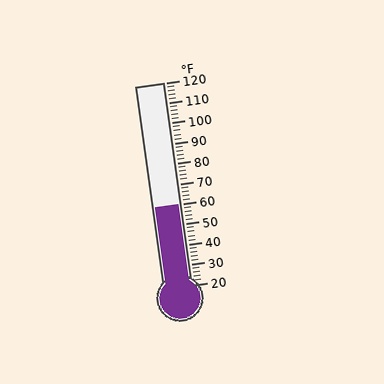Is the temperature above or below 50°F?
The temperature is above 50°F.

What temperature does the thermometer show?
The thermometer shows approximately 60°F.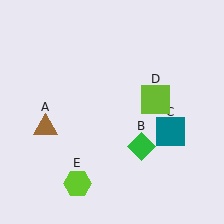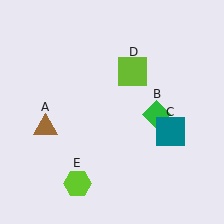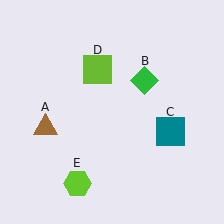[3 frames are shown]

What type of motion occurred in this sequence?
The green diamond (object B), lime square (object D) rotated counterclockwise around the center of the scene.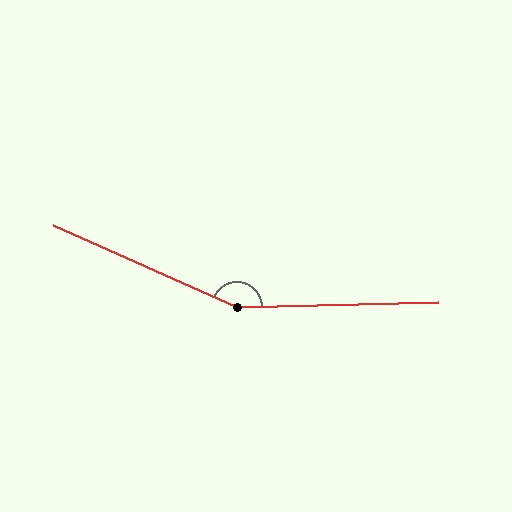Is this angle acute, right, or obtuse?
It is obtuse.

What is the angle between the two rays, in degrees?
Approximately 155 degrees.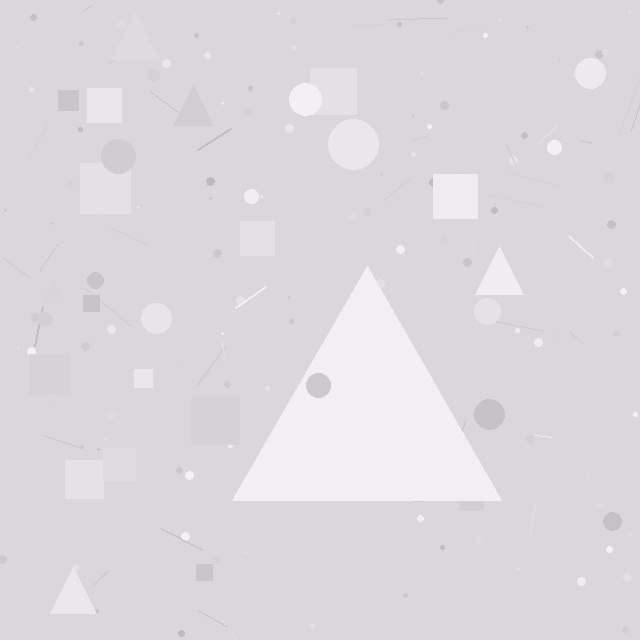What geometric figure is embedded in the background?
A triangle is embedded in the background.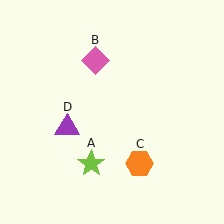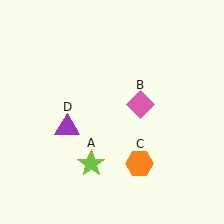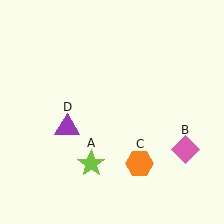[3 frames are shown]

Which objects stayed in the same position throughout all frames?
Lime star (object A) and orange hexagon (object C) and purple triangle (object D) remained stationary.